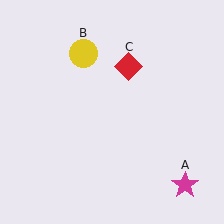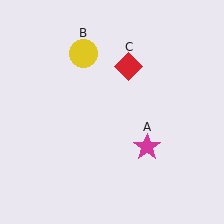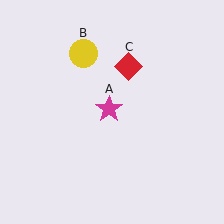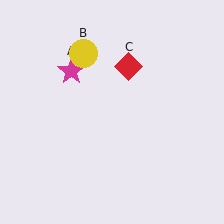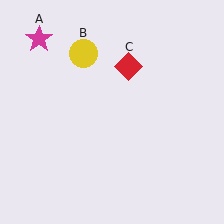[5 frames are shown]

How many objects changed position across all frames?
1 object changed position: magenta star (object A).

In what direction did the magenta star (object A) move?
The magenta star (object A) moved up and to the left.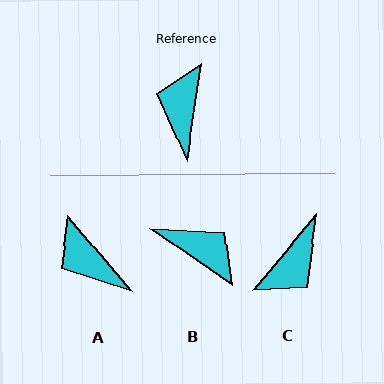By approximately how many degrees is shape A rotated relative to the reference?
Approximately 49 degrees counter-clockwise.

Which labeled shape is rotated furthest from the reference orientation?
C, about 149 degrees away.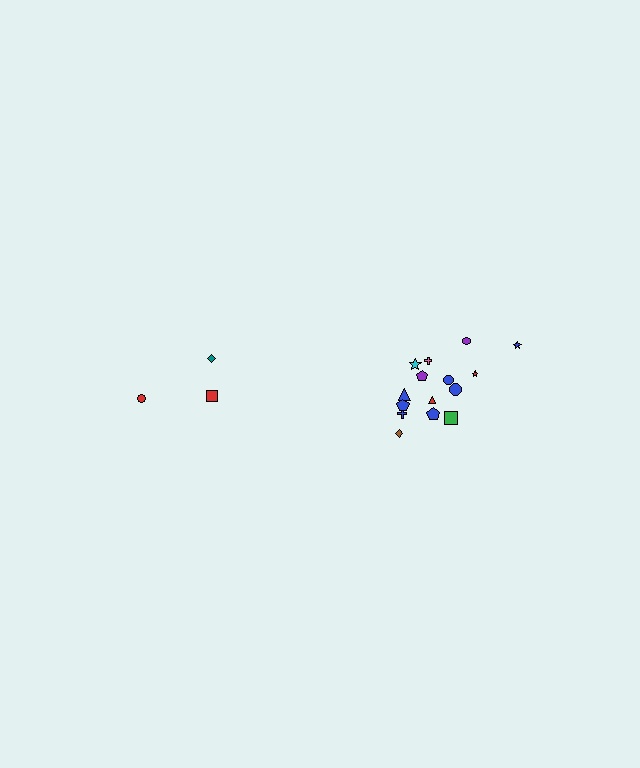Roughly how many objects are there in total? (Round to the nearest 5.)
Roughly 20 objects in total.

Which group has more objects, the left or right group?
The right group.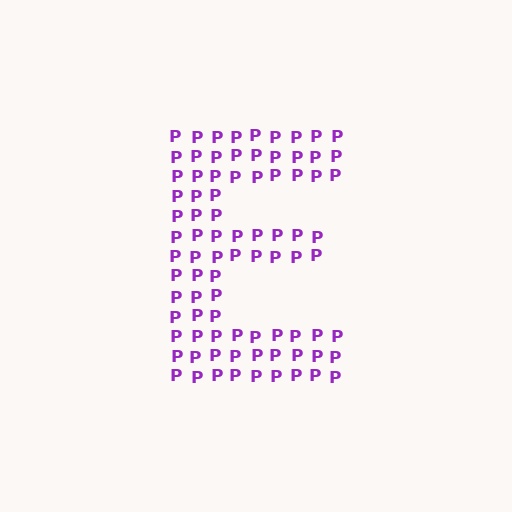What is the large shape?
The large shape is the letter E.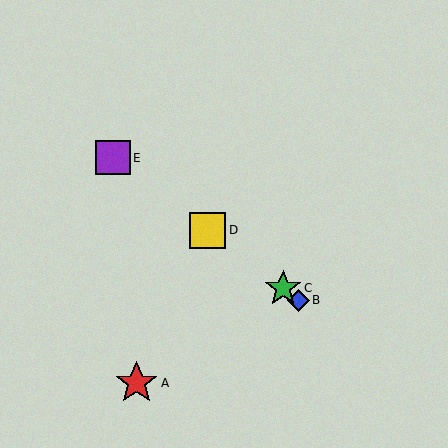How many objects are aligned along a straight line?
4 objects (B, C, D, E) are aligned along a straight line.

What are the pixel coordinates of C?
Object C is at (283, 288).